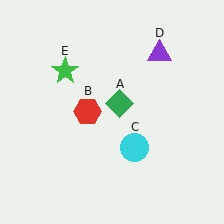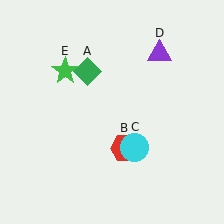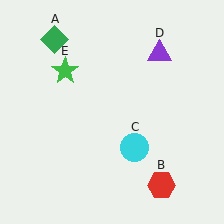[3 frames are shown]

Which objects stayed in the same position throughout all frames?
Cyan circle (object C) and purple triangle (object D) and green star (object E) remained stationary.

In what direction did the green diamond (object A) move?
The green diamond (object A) moved up and to the left.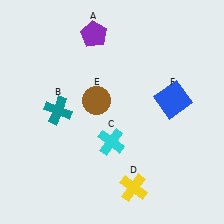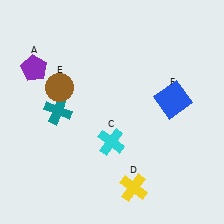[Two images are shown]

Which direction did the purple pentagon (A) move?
The purple pentagon (A) moved left.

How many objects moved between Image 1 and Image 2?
2 objects moved between the two images.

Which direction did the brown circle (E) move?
The brown circle (E) moved left.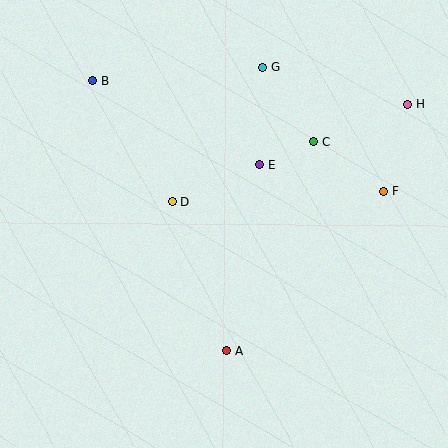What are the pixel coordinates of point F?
Point F is at (384, 191).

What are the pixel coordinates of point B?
Point B is at (93, 81).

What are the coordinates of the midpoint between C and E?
The midpoint between C and E is at (287, 153).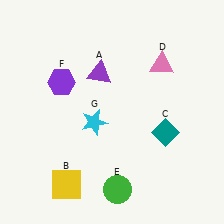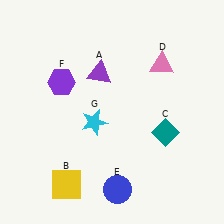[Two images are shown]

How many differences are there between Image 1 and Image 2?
There is 1 difference between the two images.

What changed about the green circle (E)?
In Image 1, E is green. In Image 2, it changed to blue.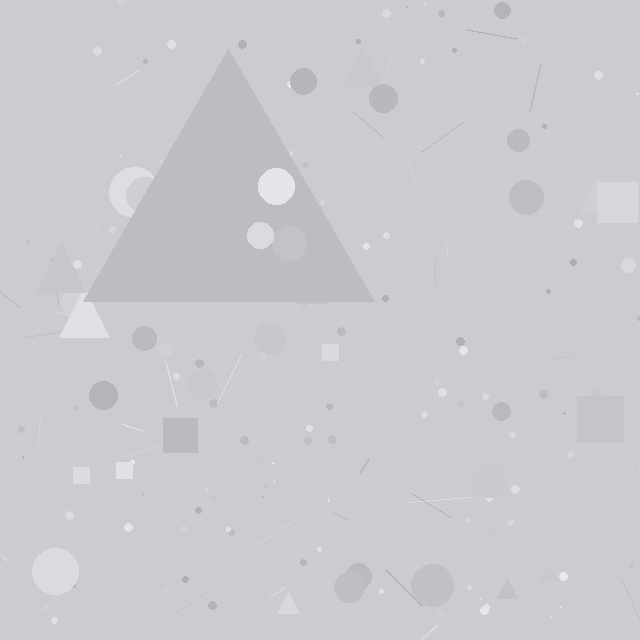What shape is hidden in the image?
A triangle is hidden in the image.